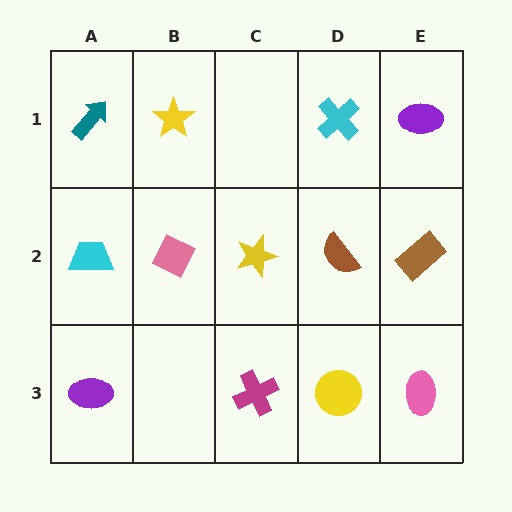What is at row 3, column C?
A magenta cross.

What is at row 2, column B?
A pink diamond.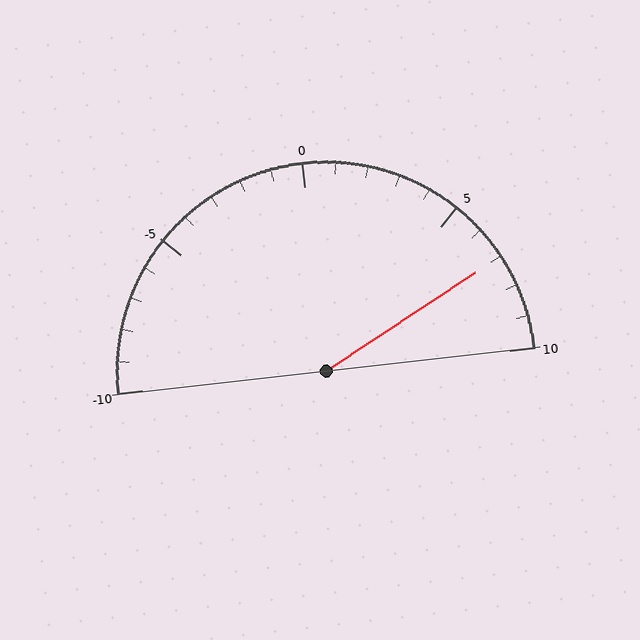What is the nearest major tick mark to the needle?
The nearest major tick mark is 5.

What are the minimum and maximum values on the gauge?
The gauge ranges from -10 to 10.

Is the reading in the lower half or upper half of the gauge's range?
The reading is in the upper half of the range (-10 to 10).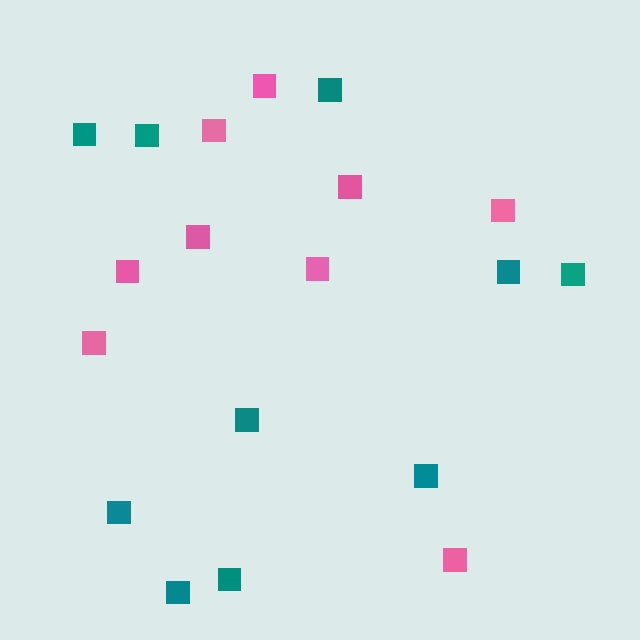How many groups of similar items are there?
There are 2 groups: one group of teal squares (10) and one group of pink squares (9).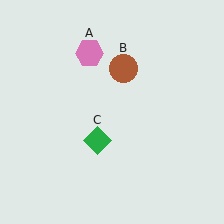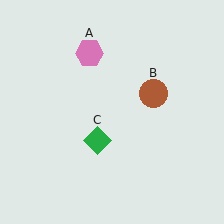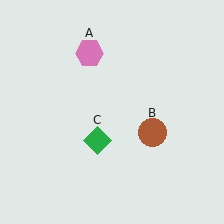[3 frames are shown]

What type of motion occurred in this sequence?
The brown circle (object B) rotated clockwise around the center of the scene.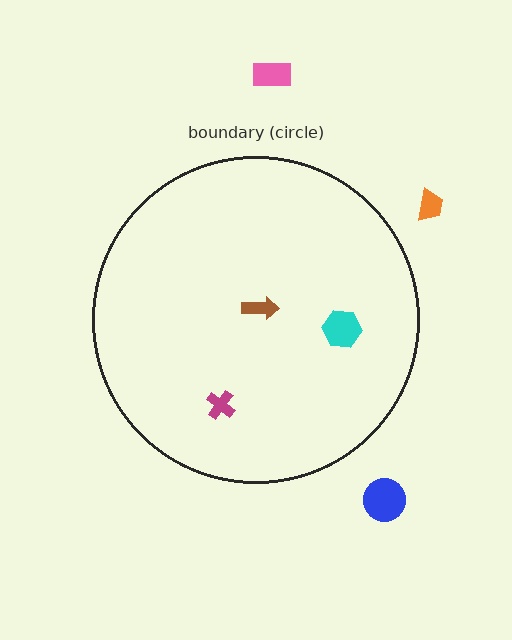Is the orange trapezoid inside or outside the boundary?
Outside.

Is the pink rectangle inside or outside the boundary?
Outside.